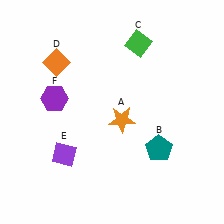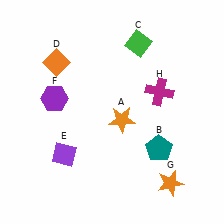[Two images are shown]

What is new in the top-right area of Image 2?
A magenta cross (H) was added in the top-right area of Image 2.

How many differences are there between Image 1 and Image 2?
There are 2 differences between the two images.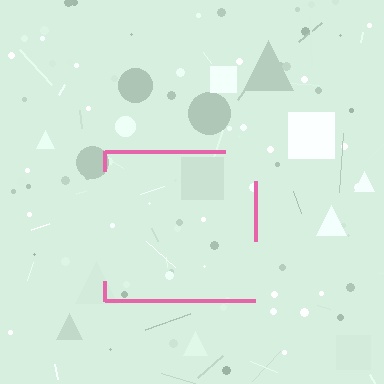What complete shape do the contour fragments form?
The contour fragments form a square.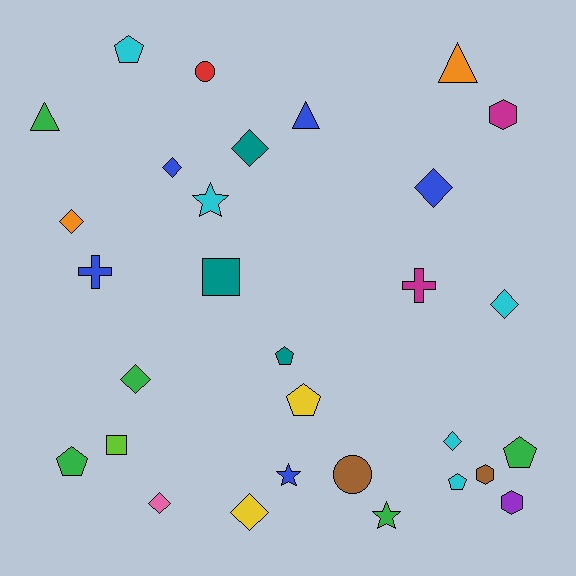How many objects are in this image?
There are 30 objects.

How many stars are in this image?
There are 3 stars.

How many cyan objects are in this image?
There are 5 cyan objects.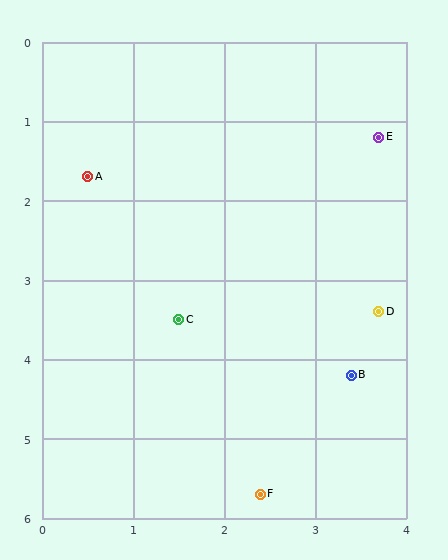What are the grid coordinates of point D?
Point D is at approximately (3.7, 3.4).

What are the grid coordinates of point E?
Point E is at approximately (3.7, 1.2).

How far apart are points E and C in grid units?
Points E and C are about 3.2 grid units apart.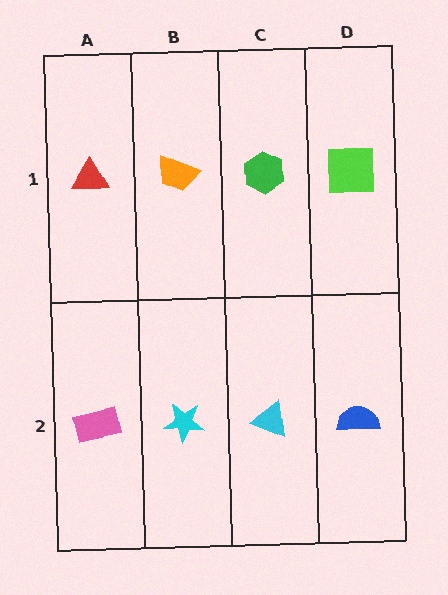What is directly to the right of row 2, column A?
A cyan star.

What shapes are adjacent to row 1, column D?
A blue semicircle (row 2, column D), a green hexagon (row 1, column C).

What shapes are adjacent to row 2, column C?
A green hexagon (row 1, column C), a cyan star (row 2, column B), a blue semicircle (row 2, column D).